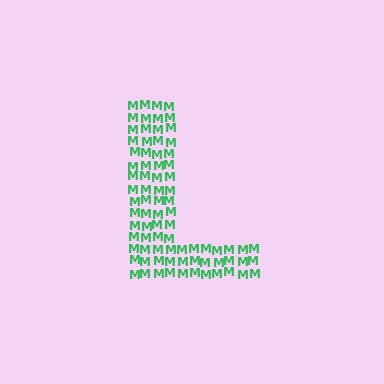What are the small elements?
The small elements are letter M's.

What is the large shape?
The large shape is the letter L.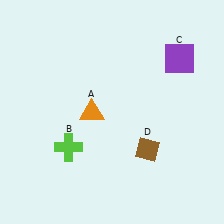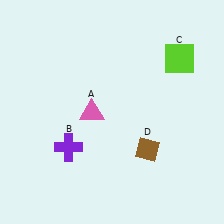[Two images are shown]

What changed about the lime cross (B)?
In Image 1, B is lime. In Image 2, it changed to purple.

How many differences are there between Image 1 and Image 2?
There are 3 differences between the two images.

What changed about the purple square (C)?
In Image 1, C is purple. In Image 2, it changed to lime.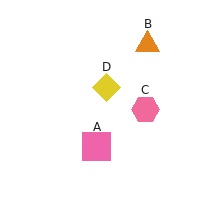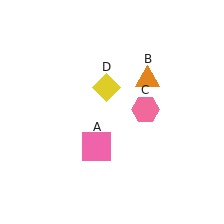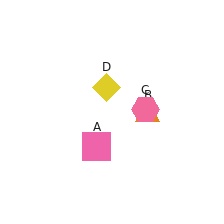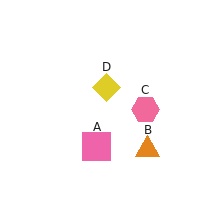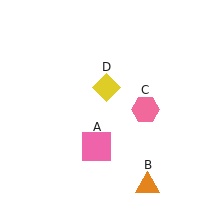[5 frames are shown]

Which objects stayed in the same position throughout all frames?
Pink square (object A) and pink hexagon (object C) and yellow diamond (object D) remained stationary.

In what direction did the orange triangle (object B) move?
The orange triangle (object B) moved down.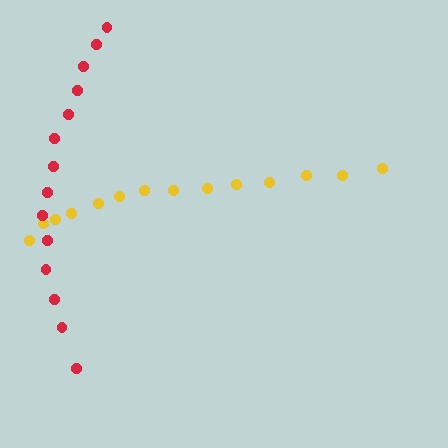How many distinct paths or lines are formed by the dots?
There are 2 distinct paths.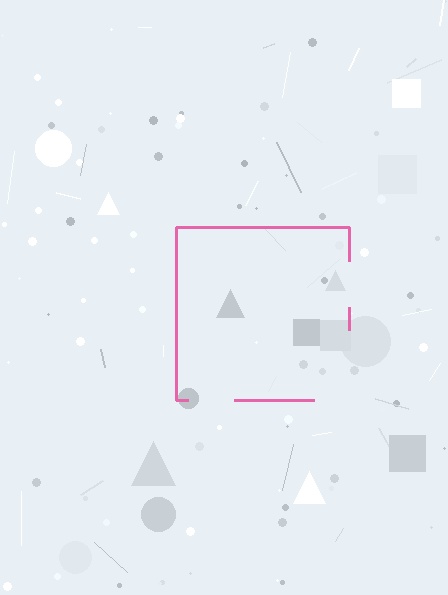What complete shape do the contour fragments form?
The contour fragments form a square.